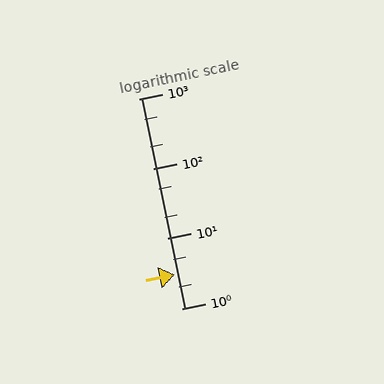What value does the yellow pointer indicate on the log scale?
The pointer indicates approximately 3.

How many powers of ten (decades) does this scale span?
The scale spans 3 decades, from 1 to 1000.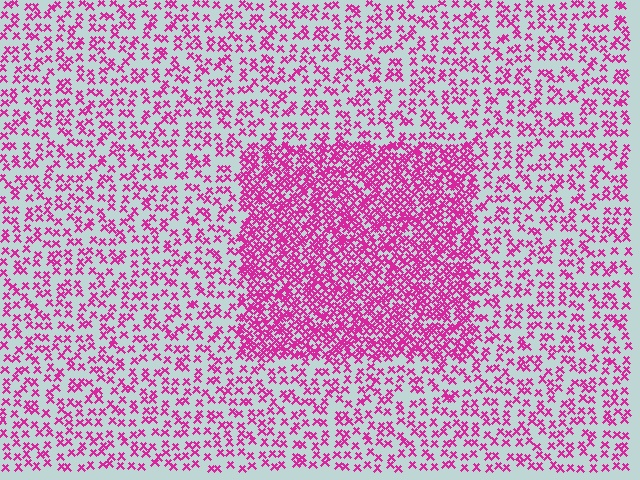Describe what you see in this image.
The image contains small magenta elements arranged at two different densities. A rectangle-shaped region is visible where the elements are more densely packed than the surrounding area.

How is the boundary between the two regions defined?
The boundary is defined by a change in element density (approximately 2.4x ratio). All elements are the same color, size, and shape.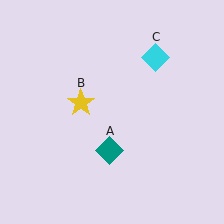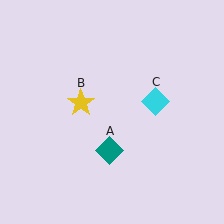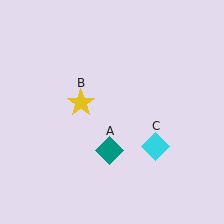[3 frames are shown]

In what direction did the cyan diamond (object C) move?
The cyan diamond (object C) moved down.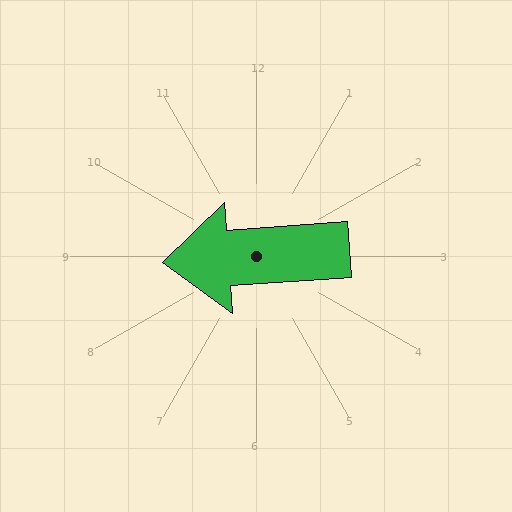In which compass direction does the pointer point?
West.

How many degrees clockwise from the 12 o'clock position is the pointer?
Approximately 266 degrees.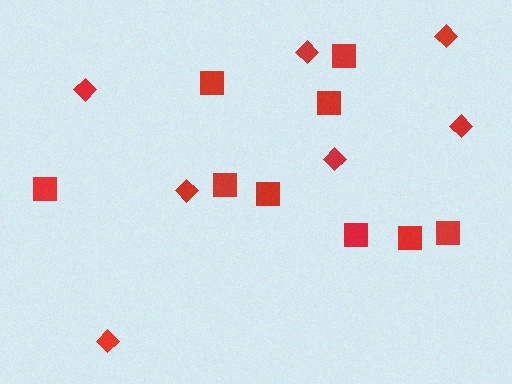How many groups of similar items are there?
There are 2 groups: one group of diamonds (7) and one group of squares (9).